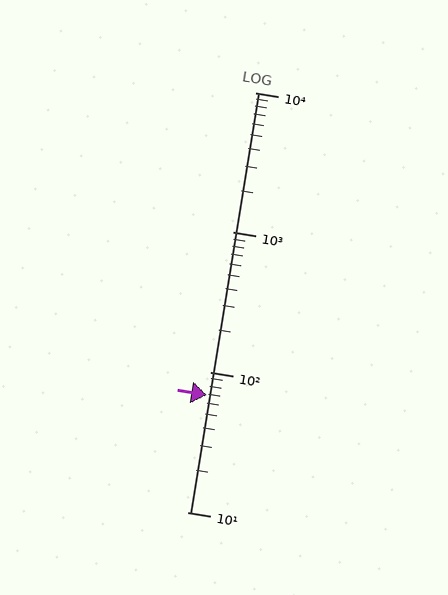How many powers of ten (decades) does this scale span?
The scale spans 3 decades, from 10 to 10000.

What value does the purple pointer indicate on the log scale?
The pointer indicates approximately 69.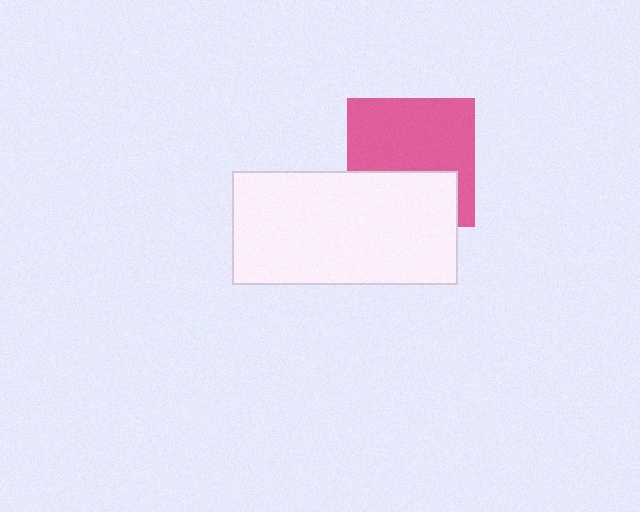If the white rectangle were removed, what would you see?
You would see the complete pink square.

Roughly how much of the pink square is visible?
About half of it is visible (roughly 63%).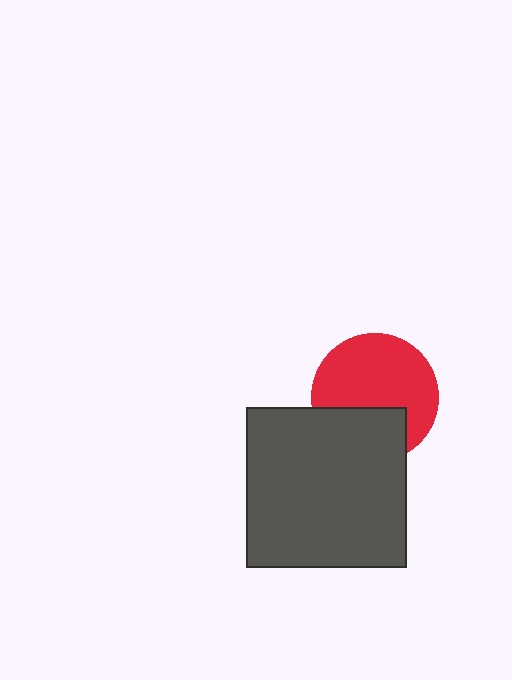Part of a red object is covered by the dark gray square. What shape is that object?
It is a circle.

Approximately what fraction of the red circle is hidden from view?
Roughly 33% of the red circle is hidden behind the dark gray square.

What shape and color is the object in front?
The object in front is a dark gray square.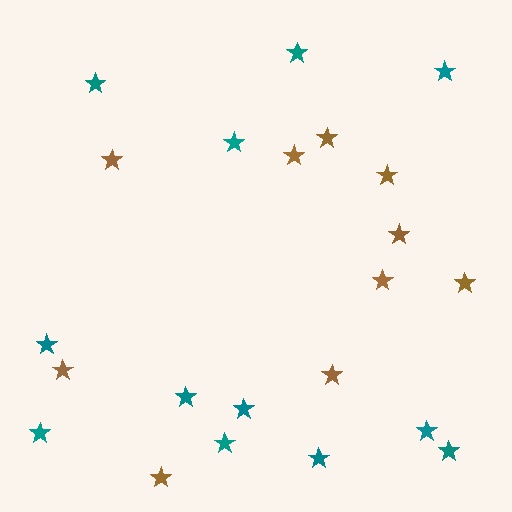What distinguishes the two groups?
There are 2 groups: one group of teal stars (12) and one group of brown stars (10).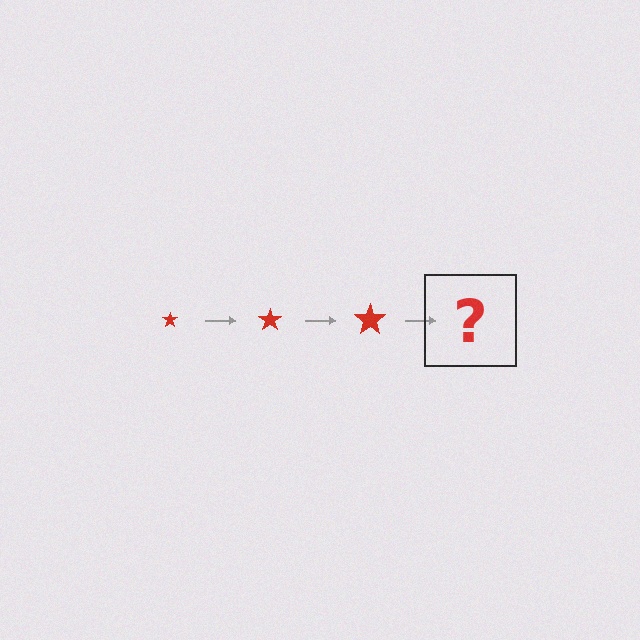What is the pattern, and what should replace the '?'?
The pattern is that the star gets progressively larger each step. The '?' should be a red star, larger than the previous one.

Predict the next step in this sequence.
The next step is a red star, larger than the previous one.